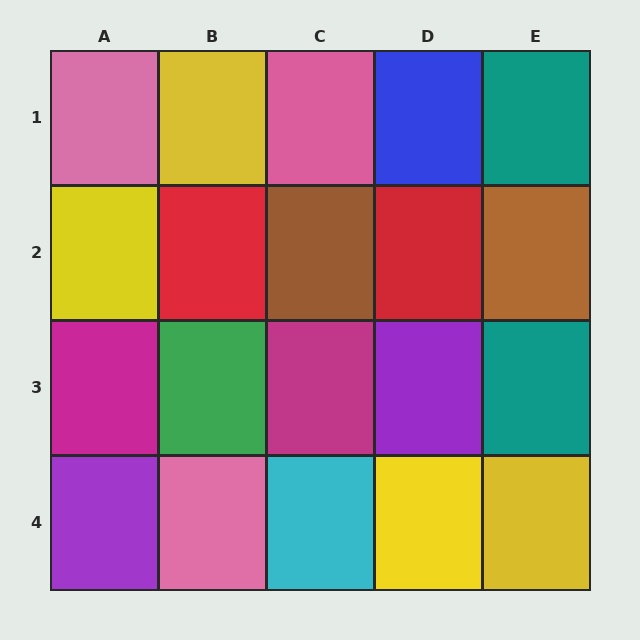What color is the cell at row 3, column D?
Purple.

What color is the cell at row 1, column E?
Teal.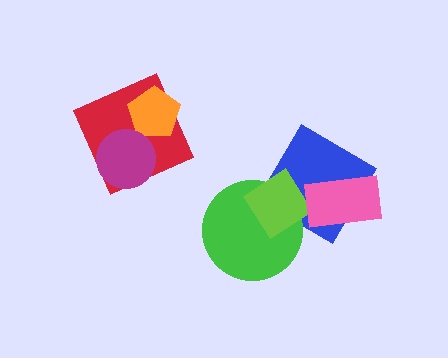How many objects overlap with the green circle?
2 objects overlap with the green circle.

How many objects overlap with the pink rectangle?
1 object overlaps with the pink rectangle.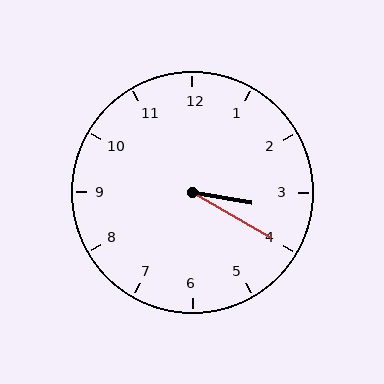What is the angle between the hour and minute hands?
Approximately 20 degrees.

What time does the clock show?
3:20.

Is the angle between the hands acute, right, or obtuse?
It is acute.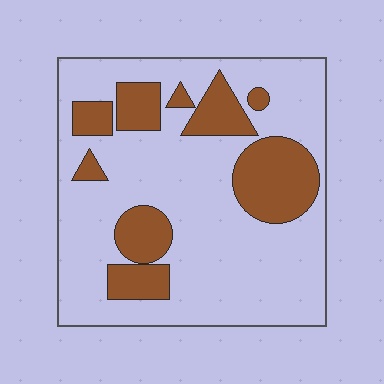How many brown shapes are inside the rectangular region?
9.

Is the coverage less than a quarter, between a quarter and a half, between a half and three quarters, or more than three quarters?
Between a quarter and a half.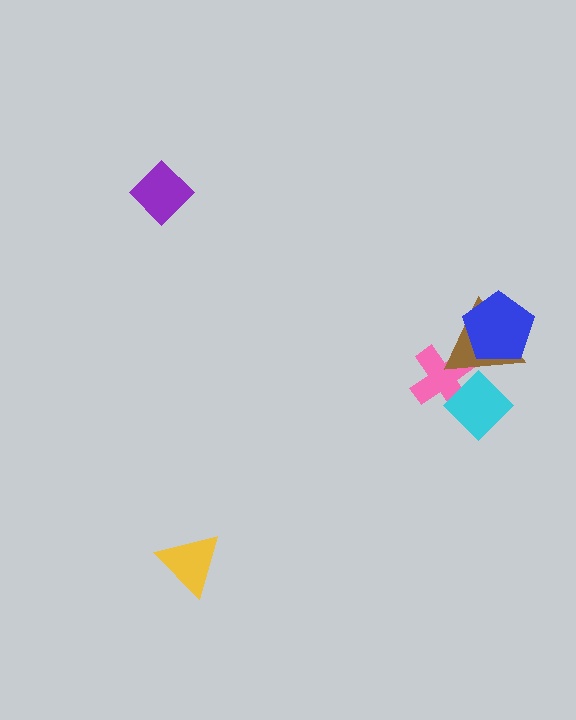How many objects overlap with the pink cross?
2 objects overlap with the pink cross.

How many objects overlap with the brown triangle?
3 objects overlap with the brown triangle.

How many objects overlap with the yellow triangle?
0 objects overlap with the yellow triangle.